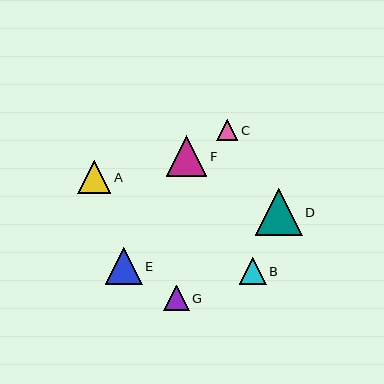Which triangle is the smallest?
Triangle C is the smallest with a size of approximately 21 pixels.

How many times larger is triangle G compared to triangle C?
Triangle G is approximately 1.2 times the size of triangle C.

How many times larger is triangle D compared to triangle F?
Triangle D is approximately 1.2 times the size of triangle F.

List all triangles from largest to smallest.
From largest to smallest: D, F, E, A, B, G, C.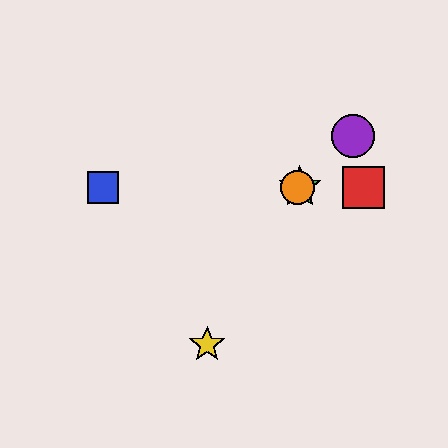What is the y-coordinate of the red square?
The red square is at y≈187.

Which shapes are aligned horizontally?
The red square, the blue square, the green star, the orange circle are aligned horizontally.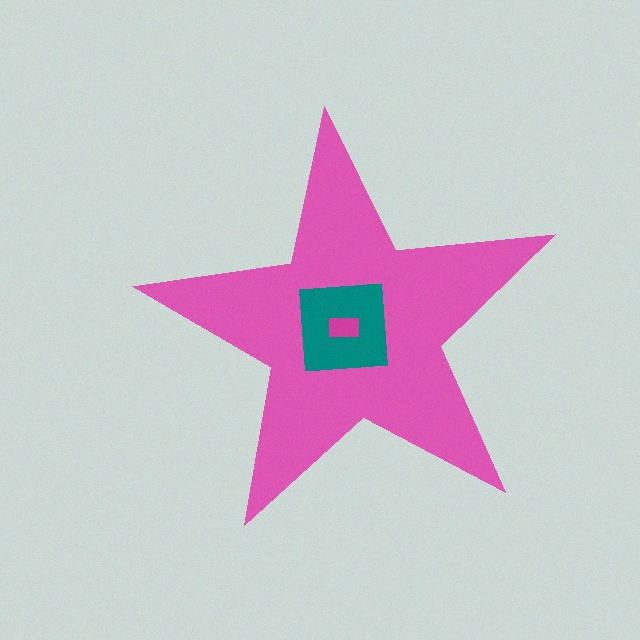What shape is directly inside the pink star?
The teal square.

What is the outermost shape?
The pink star.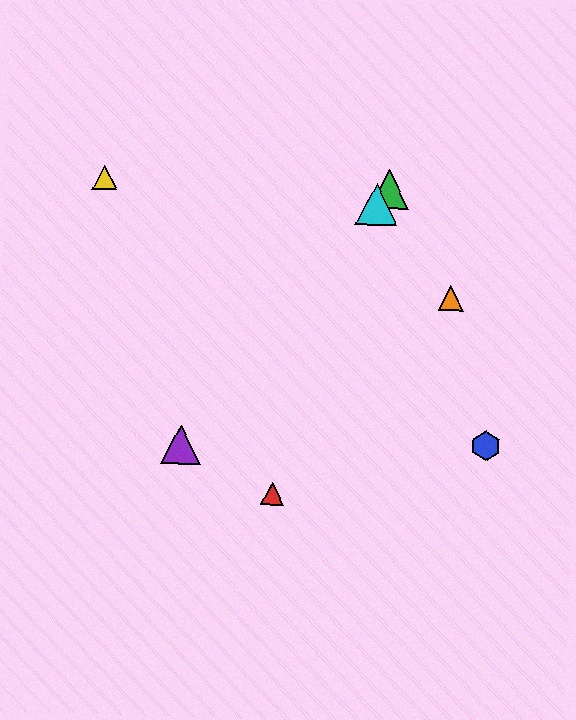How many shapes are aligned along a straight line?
3 shapes (the green triangle, the purple triangle, the cyan triangle) are aligned along a straight line.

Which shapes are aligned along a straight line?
The green triangle, the purple triangle, the cyan triangle are aligned along a straight line.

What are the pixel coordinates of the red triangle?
The red triangle is at (272, 493).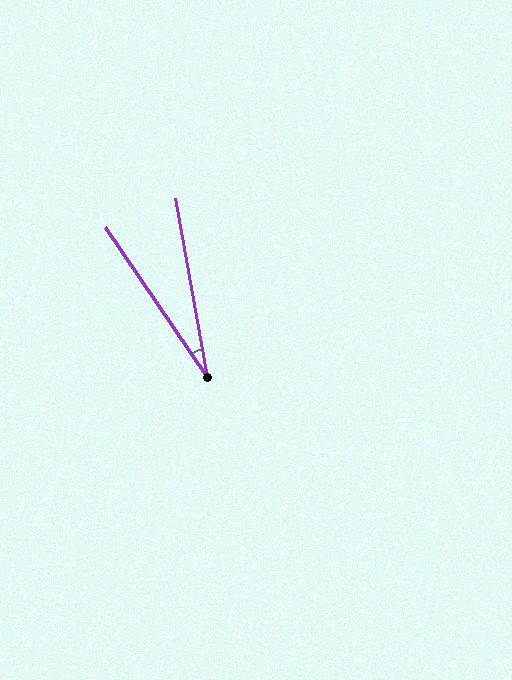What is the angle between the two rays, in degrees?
Approximately 24 degrees.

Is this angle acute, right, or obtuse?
It is acute.